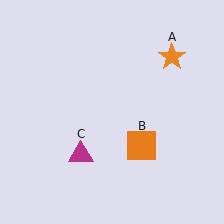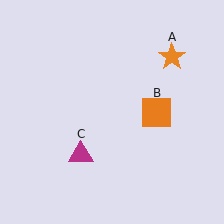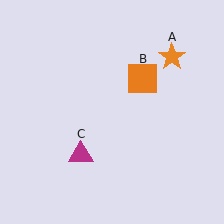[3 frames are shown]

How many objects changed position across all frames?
1 object changed position: orange square (object B).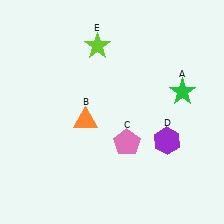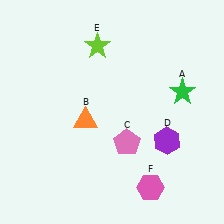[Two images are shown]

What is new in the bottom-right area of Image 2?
A pink hexagon (F) was added in the bottom-right area of Image 2.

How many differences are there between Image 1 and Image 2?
There is 1 difference between the two images.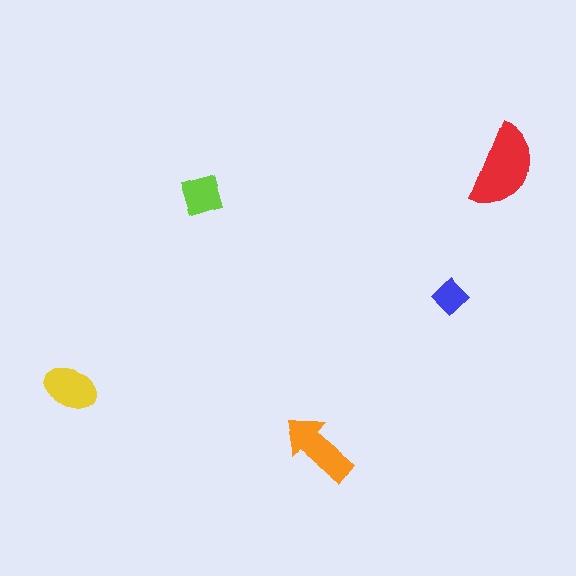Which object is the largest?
The red semicircle.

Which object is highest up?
The red semicircle is topmost.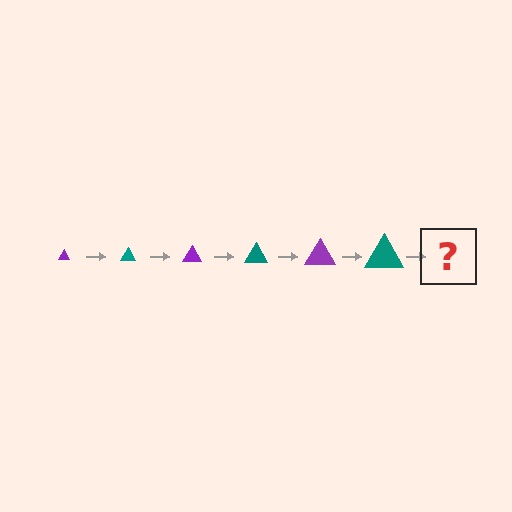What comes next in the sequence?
The next element should be a purple triangle, larger than the previous one.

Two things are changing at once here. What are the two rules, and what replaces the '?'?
The two rules are that the triangle grows larger each step and the color cycles through purple and teal. The '?' should be a purple triangle, larger than the previous one.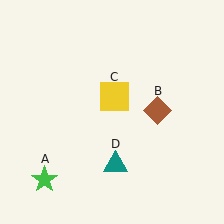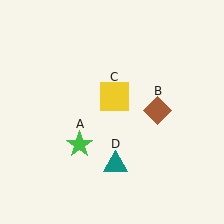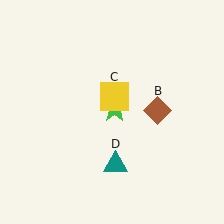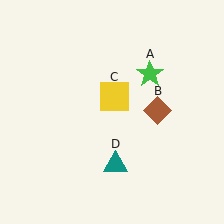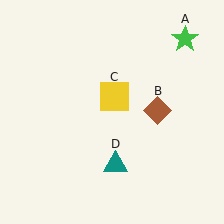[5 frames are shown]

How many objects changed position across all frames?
1 object changed position: green star (object A).